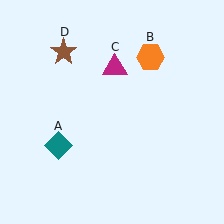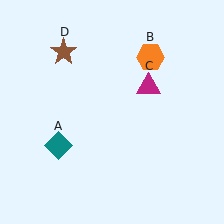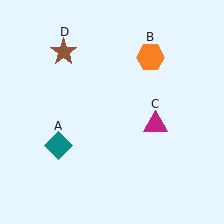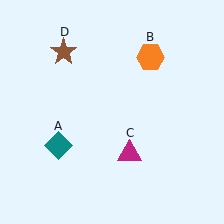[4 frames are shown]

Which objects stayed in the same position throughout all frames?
Teal diamond (object A) and orange hexagon (object B) and brown star (object D) remained stationary.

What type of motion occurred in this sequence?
The magenta triangle (object C) rotated clockwise around the center of the scene.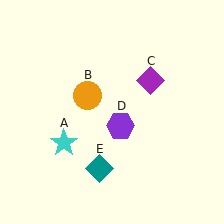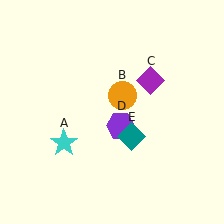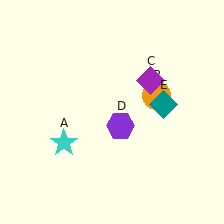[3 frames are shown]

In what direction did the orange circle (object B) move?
The orange circle (object B) moved right.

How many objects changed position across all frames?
2 objects changed position: orange circle (object B), teal diamond (object E).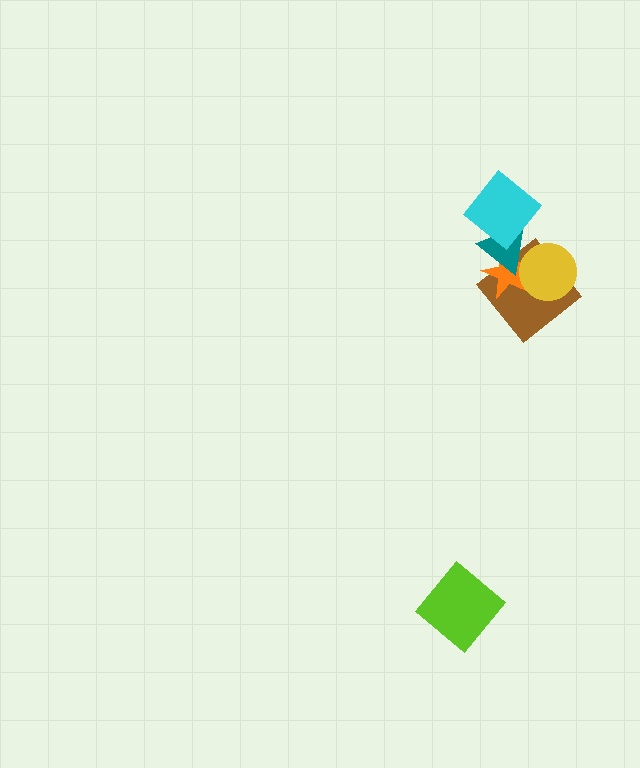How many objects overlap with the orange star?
3 objects overlap with the orange star.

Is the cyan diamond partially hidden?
No, no other shape covers it.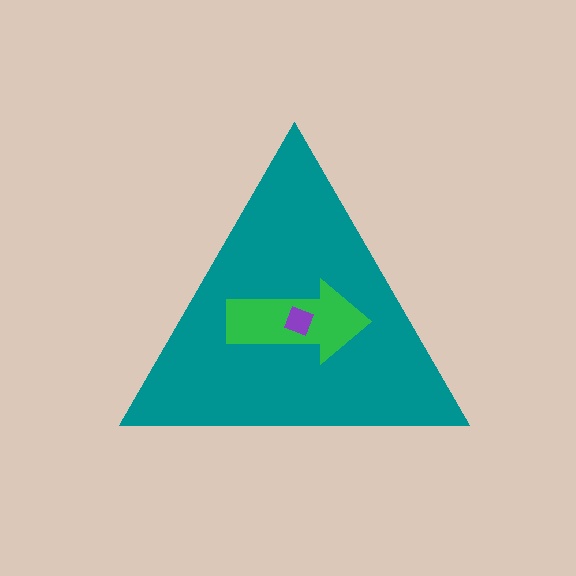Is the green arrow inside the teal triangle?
Yes.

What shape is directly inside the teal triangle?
The green arrow.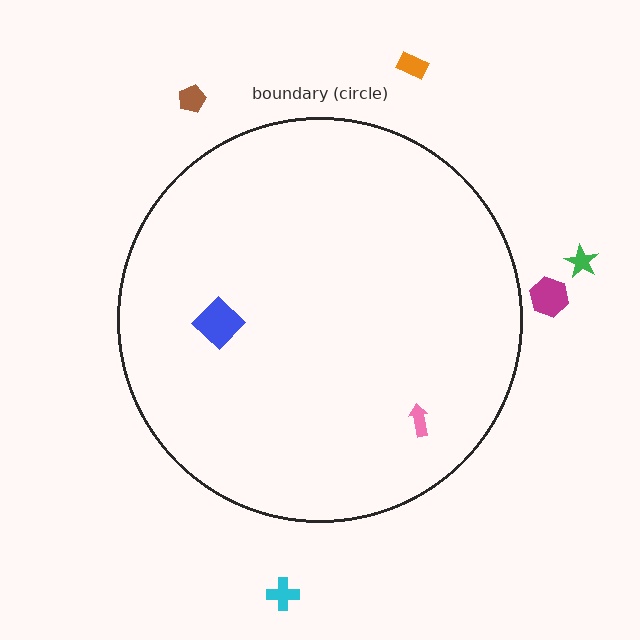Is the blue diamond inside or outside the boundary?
Inside.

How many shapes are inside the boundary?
2 inside, 5 outside.